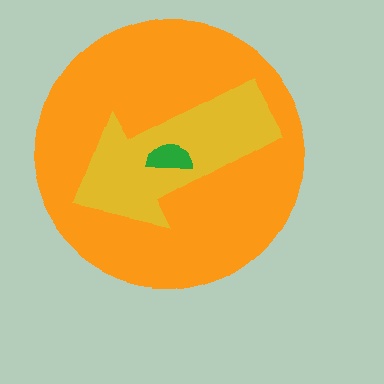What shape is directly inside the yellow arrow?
The green semicircle.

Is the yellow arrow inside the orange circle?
Yes.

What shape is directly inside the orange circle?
The yellow arrow.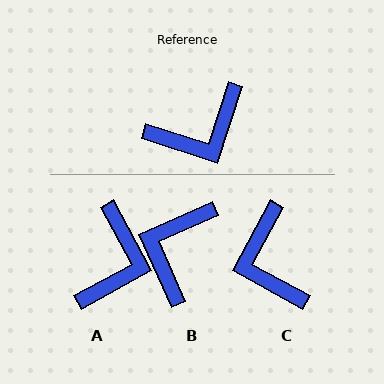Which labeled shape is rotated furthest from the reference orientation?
B, about 138 degrees away.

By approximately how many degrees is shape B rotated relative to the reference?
Approximately 138 degrees clockwise.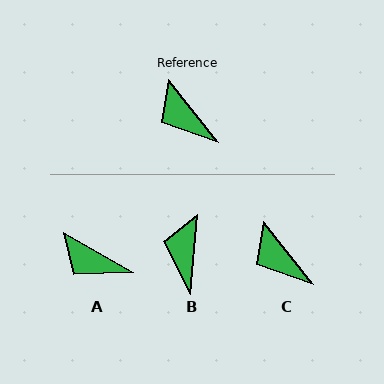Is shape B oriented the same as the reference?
No, it is off by about 43 degrees.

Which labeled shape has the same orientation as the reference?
C.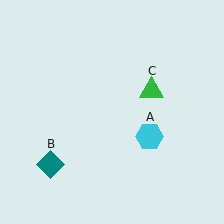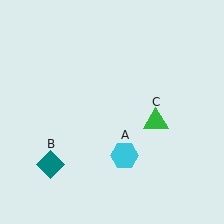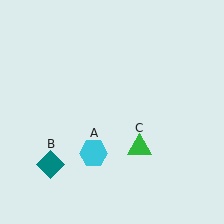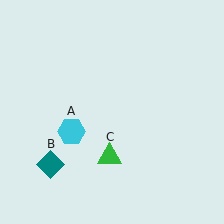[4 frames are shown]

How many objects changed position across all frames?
2 objects changed position: cyan hexagon (object A), green triangle (object C).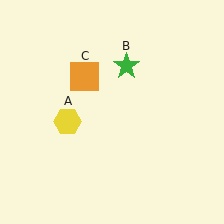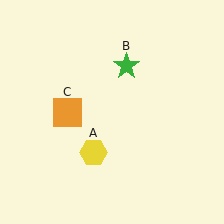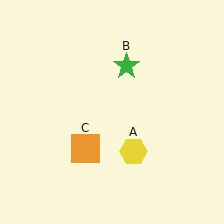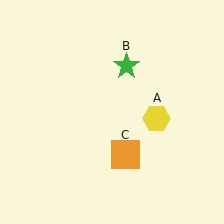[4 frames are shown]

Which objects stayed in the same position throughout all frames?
Green star (object B) remained stationary.